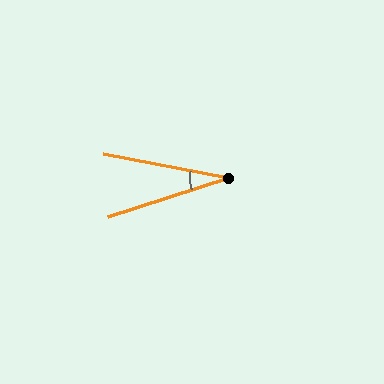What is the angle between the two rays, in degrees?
Approximately 29 degrees.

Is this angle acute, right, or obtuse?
It is acute.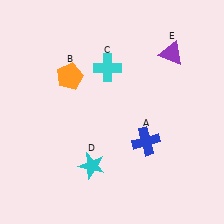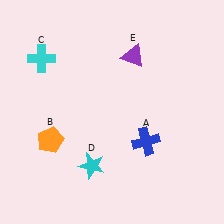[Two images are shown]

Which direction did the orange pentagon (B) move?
The orange pentagon (B) moved down.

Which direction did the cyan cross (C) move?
The cyan cross (C) moved left.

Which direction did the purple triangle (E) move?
The purple triangle (E) moved left.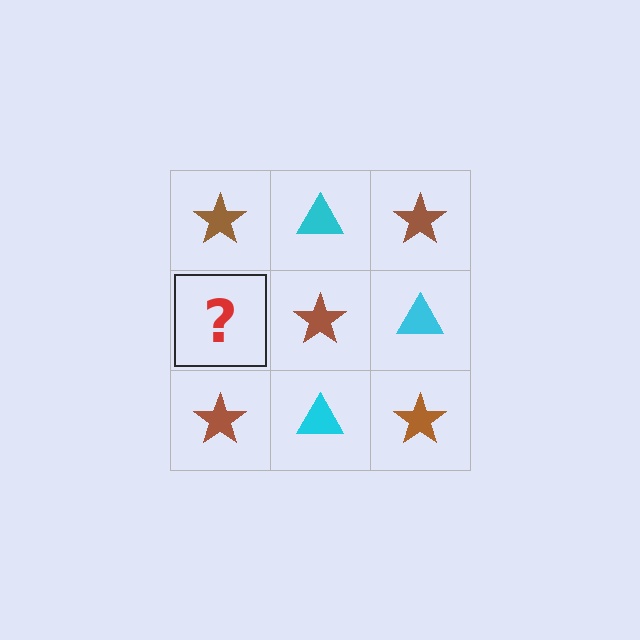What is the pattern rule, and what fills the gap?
The rule is that it alternates brown star and cyan triangle in a checkerboard pattern. The gap should be filled with a cyan triangle.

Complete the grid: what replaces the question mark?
The question mark should be replaced with a cyan triangle.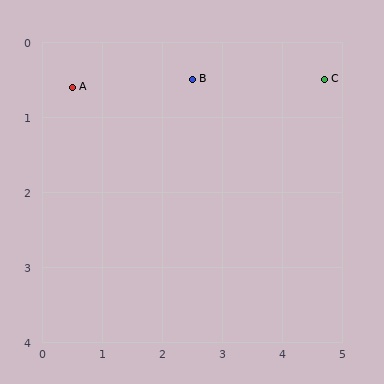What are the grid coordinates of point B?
Point B is at approximately (2.5, 0.5).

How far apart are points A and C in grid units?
Points A and C are about 4.2 grid units apart.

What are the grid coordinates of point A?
Point A is at approximately (0.5, 0.6).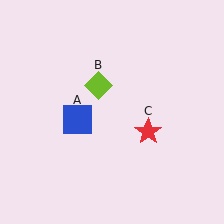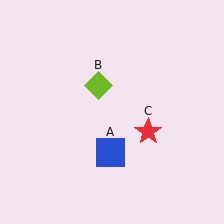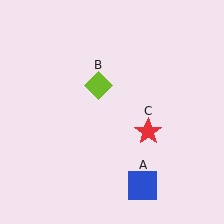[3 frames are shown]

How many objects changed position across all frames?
1 object changed position: blue square (object A).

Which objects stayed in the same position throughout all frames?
Lime diamond (object B) and red star (object C) remained stationary.